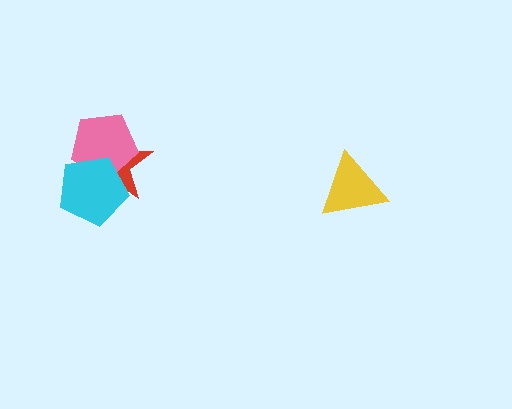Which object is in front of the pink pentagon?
The cyan pentagon is in front of the pink pentagon.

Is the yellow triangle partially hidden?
No, no other shape covers it.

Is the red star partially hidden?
Yes, it is partially covered by another shape.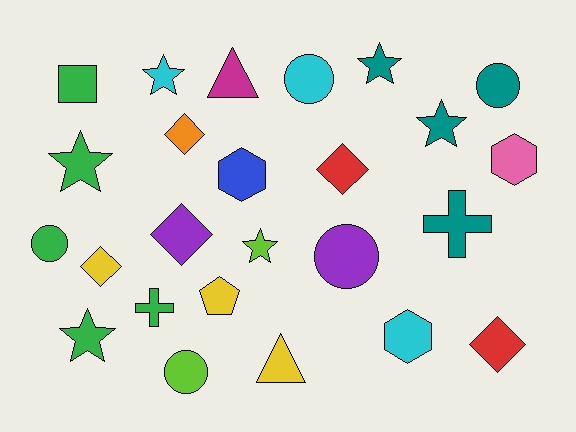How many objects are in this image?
There are 25 objects.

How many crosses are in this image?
There are 2 crosses.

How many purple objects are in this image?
There are 2 purple objects.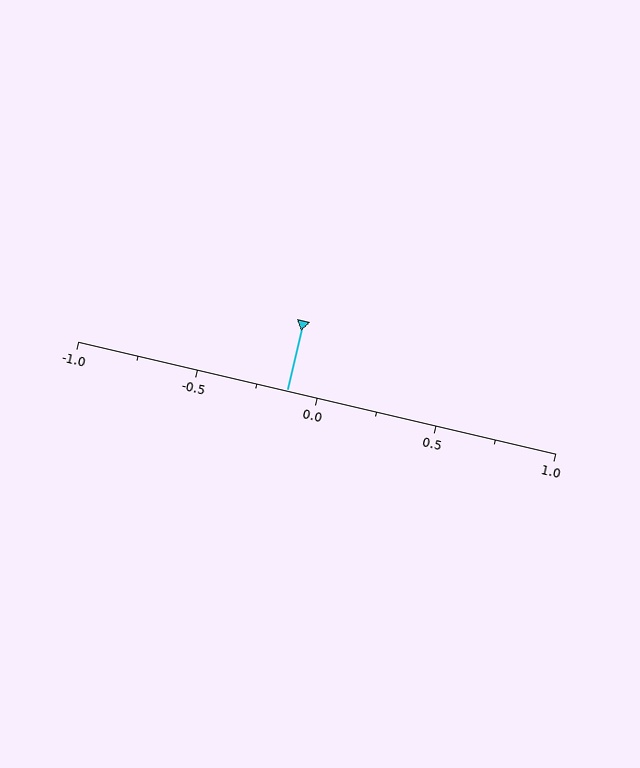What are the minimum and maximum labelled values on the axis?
The axis runs from -1.0 to 1.0.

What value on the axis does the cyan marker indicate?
The marker indicates approximately -0.12.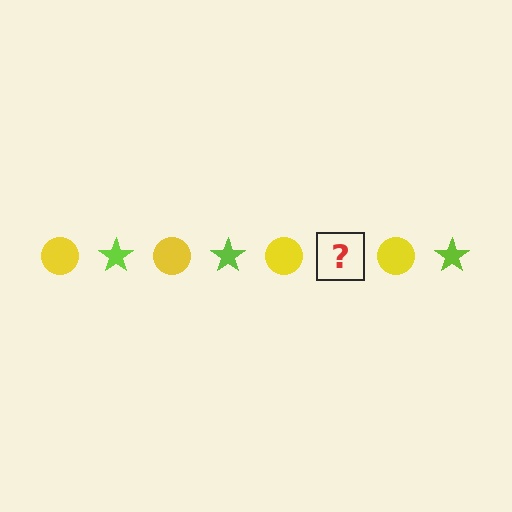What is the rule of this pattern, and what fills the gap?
The rule is that the pattern alternates between yellow circle and lime star. The gap should be filled with a lime star.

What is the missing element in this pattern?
The missing element is a lime star.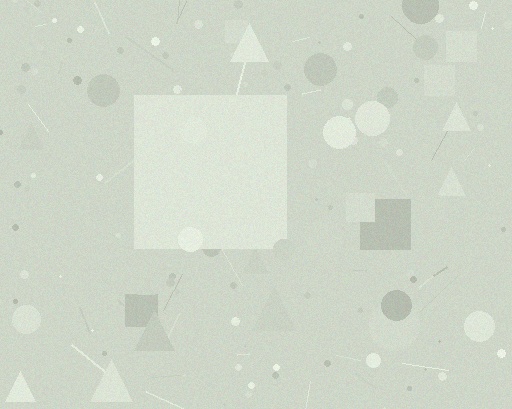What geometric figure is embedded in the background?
A square is embedded in the background.